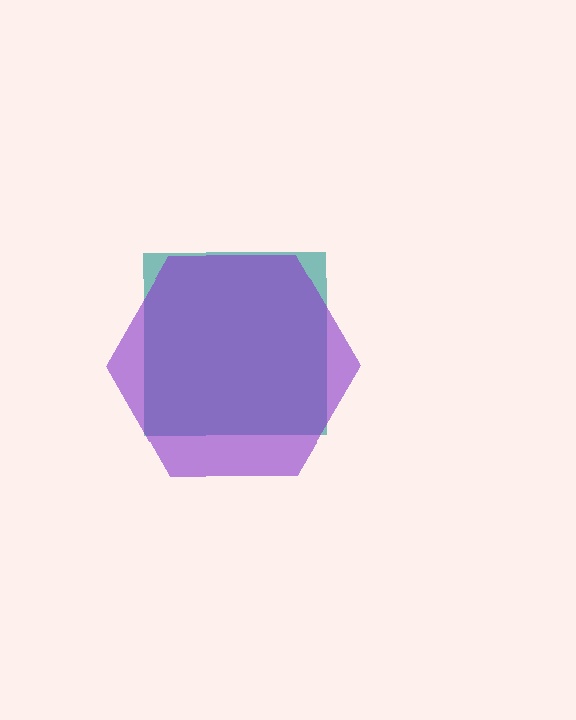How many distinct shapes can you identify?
There are 2 distinct shapes: a teal square, a purple hexagon.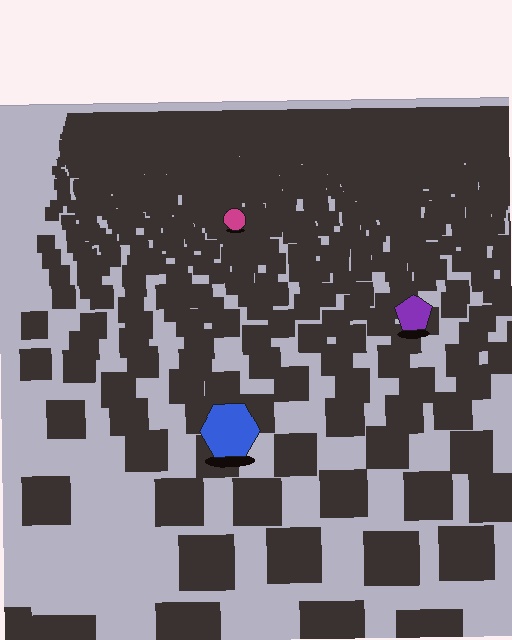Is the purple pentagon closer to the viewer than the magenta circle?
Yes. The purple pentagon is closer — you can tell from the texture gradient: the ground texture is coarser near it.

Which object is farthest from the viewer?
The magenta circle is farthest from the viewer. It appears smaller and the ground texture around it is denser.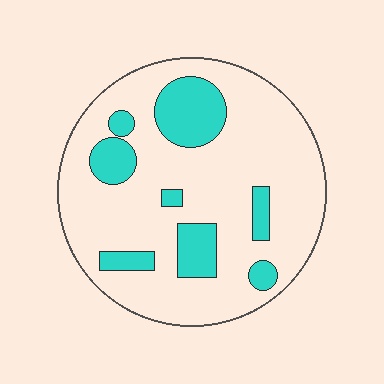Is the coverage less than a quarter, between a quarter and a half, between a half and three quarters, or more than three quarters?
Less than a quarter.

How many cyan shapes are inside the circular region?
8.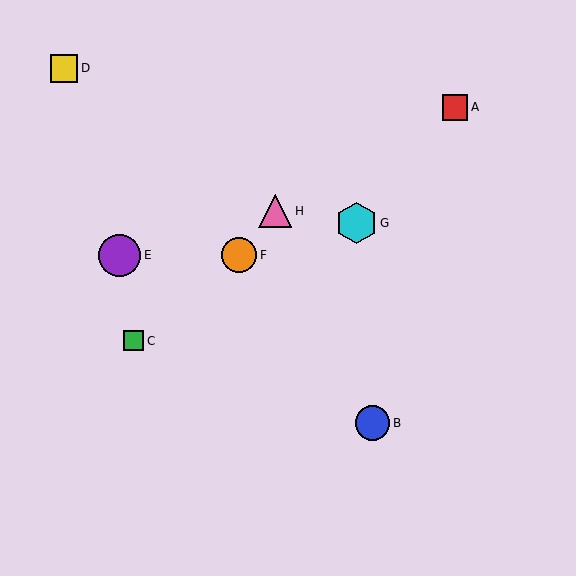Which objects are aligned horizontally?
Objects E, F are aligned horizontally.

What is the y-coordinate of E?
Object E is at y≈255.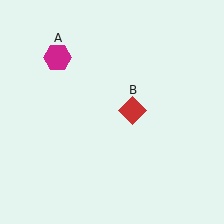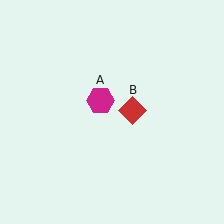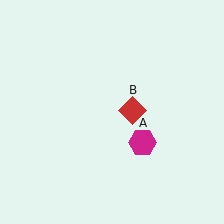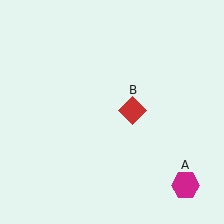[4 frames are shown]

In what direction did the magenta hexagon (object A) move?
The magenta hexagon (object A) moved down and to the right.